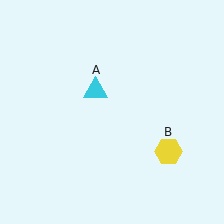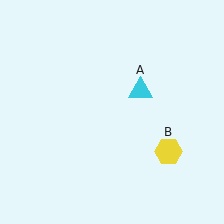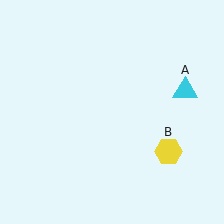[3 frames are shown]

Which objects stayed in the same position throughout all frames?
Yellow hexagon (object B) remained stationary.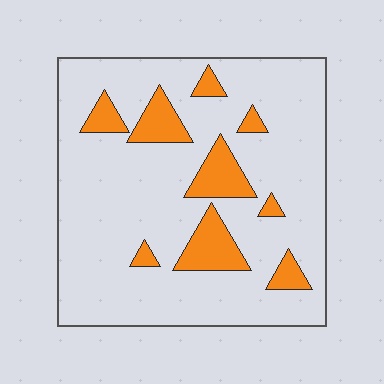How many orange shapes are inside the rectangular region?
9.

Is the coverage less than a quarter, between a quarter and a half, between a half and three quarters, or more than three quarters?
Less than a quarter.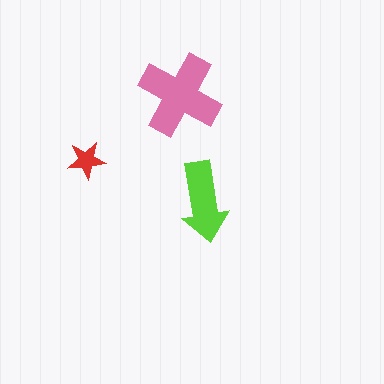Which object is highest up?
The pink cross is topmost.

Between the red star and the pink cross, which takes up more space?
The pink cross.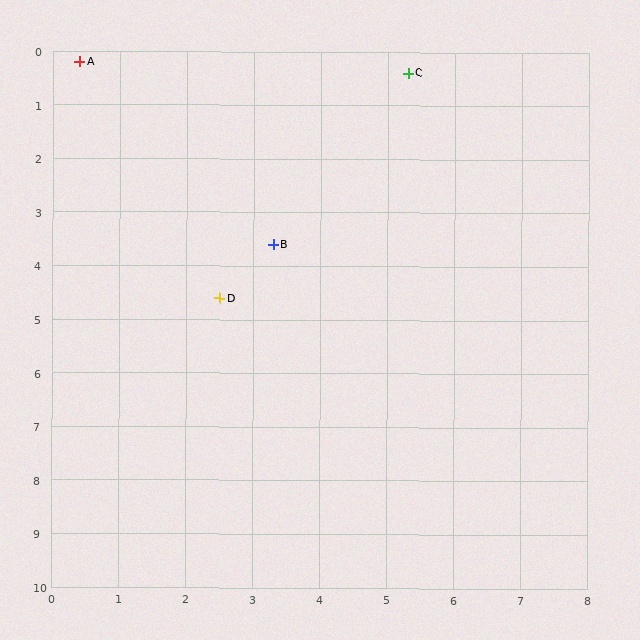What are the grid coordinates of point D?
Point D is at approximately (2.5, 4.6).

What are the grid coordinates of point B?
Point B is at approximately (3.3, 3.6).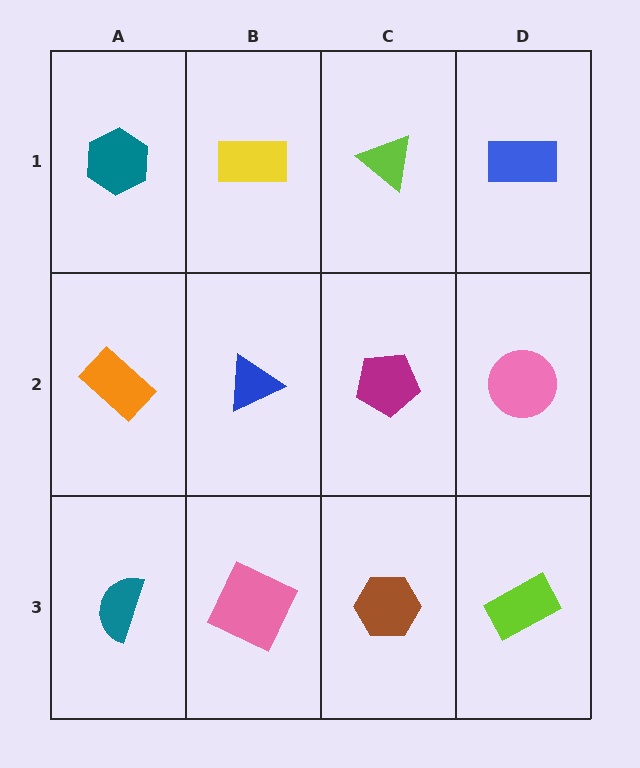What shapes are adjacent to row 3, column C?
A magenta pentagon (row 2, column C), a pink square (row 3, column B), a lime rectangle (row 3, column D).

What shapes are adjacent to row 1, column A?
An orange rectangle (row 2, column A), a yellow rectangle (row 1, column B).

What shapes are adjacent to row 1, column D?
A pink circle (row 2, column D), a lime triangle (row 1, column C).